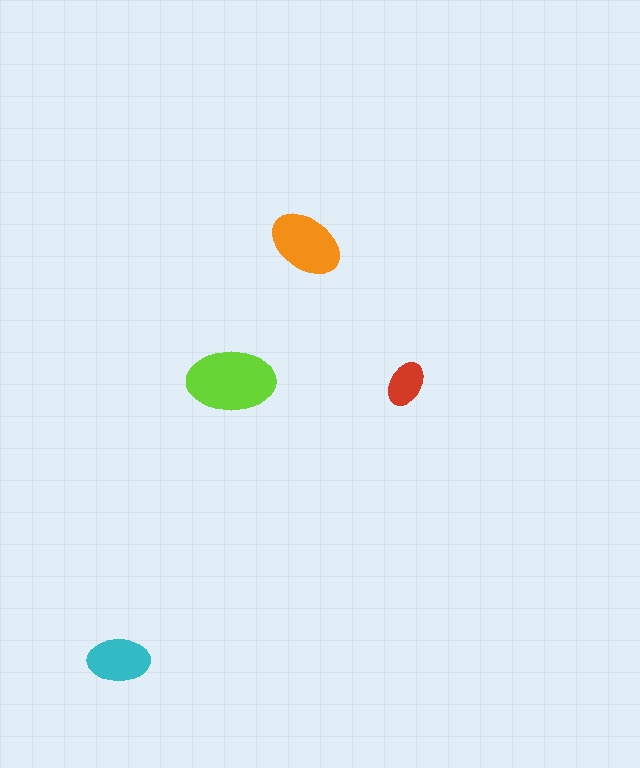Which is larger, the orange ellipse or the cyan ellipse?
The orange one.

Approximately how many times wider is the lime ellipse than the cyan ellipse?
About 1.5 times wider.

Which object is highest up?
The orange ellipse is topmost.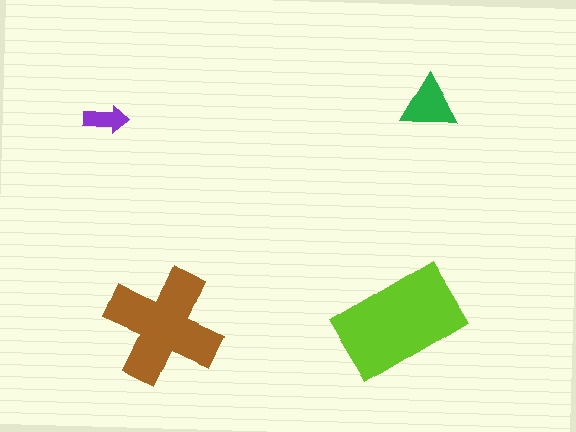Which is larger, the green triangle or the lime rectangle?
The lime rectangle.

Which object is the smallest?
The purple arrow.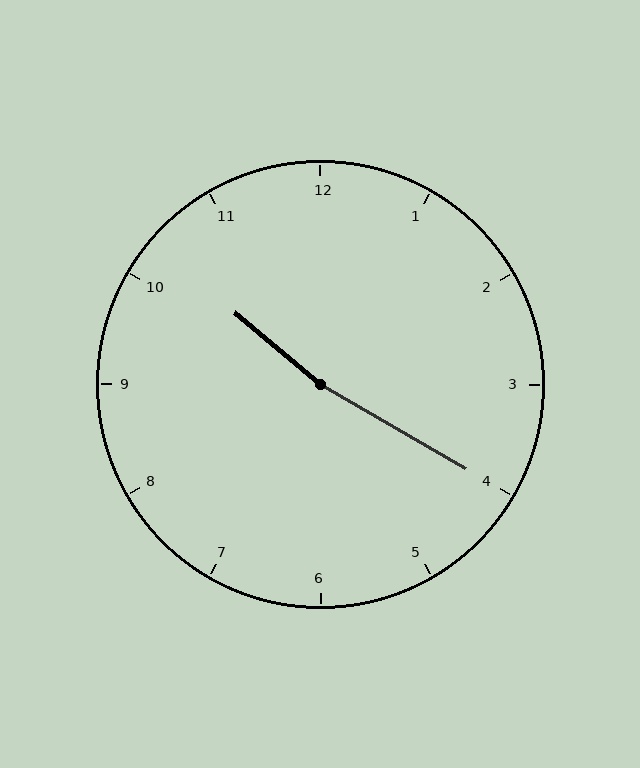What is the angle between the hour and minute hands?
Approximately 170 degrees.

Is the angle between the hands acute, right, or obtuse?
It is obtuse.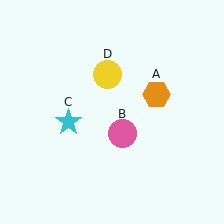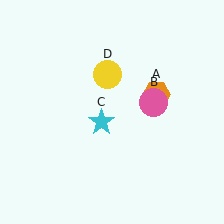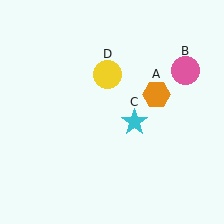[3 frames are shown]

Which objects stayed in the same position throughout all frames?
Orange hexagon (object A) and yellow circle (object D) remained stationary.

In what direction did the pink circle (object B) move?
The pink circle (object B) moved up and to the right.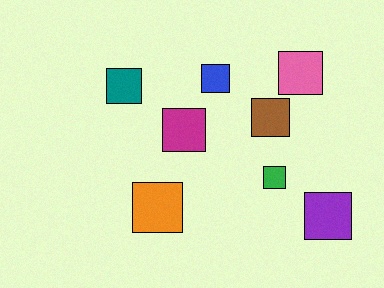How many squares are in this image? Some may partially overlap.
There are 8 squares.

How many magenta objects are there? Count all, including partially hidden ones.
There is 1 magenta object.